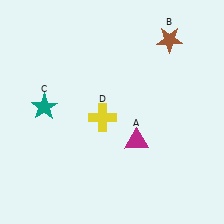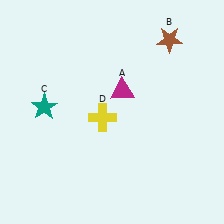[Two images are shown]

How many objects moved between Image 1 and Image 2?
1 object moved between the two images.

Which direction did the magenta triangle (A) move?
The magenta triangle (A) moved up.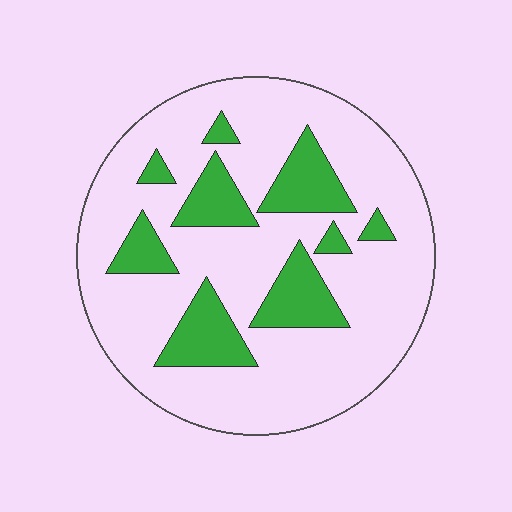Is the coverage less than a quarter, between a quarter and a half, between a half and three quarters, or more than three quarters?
Less than a quarter.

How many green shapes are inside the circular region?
9.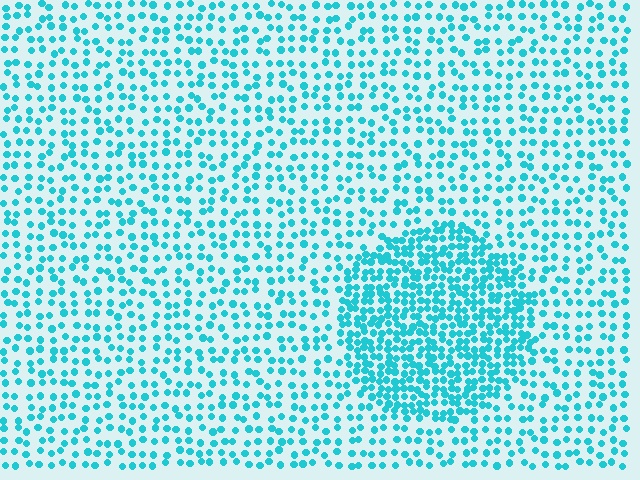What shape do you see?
I see a circle.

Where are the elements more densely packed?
The elements are more densely packed inside the circle boundary.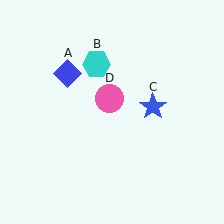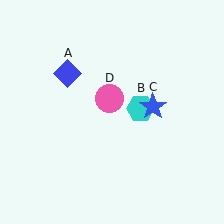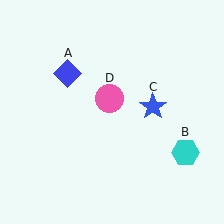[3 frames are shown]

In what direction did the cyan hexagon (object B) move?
The cyan hexagon (object B) moved down and to the right.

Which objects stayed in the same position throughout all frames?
Blue diamond (object A) and blue star (object C) and pink circle (object D) remained stationary.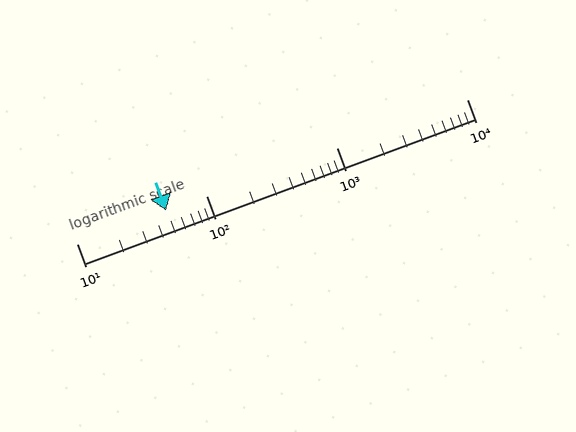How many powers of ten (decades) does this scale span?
The scale spans 3 decades, from 10 to 10000.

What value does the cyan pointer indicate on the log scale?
The pointer indicates approximately 49.